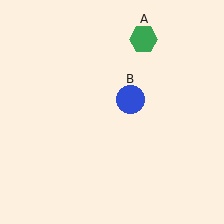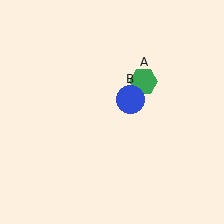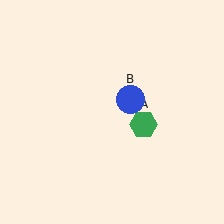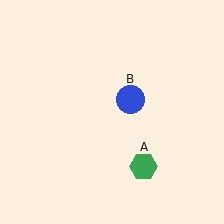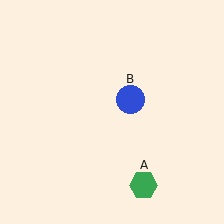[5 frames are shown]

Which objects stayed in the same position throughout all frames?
Blue circle (object B) remained stationary.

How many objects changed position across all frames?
1 object changed position: green hexagon (object A).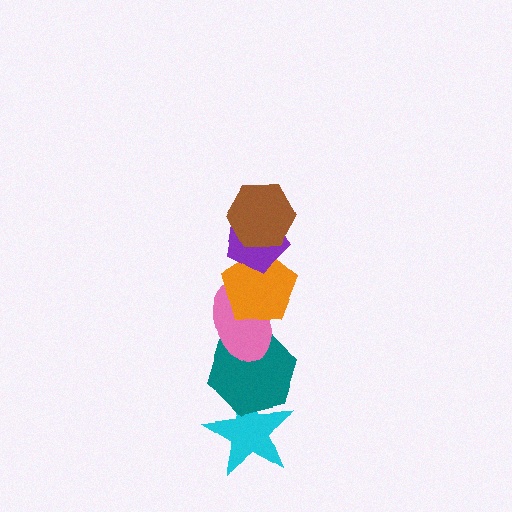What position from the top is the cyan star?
The cyan star is 6th from the top.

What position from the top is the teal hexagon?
The teal hexagon is 5th from the top.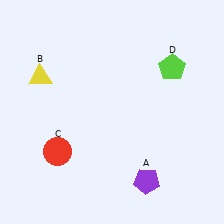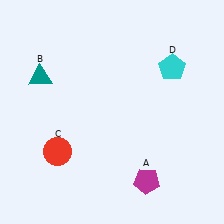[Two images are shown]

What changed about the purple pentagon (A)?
In Image 1, A is purple. In Image 2, it changed to magenta.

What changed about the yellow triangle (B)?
In Image 1, B is yellow. In Image 2, it changed to teal.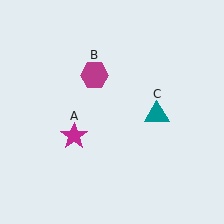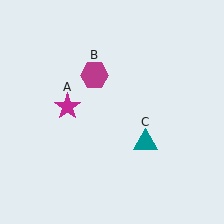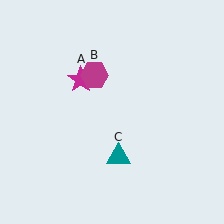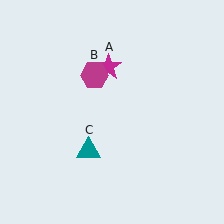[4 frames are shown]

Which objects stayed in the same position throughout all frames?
Magenta hexagon (object B) remained stationary.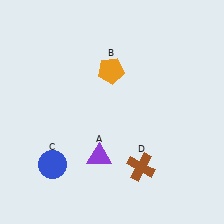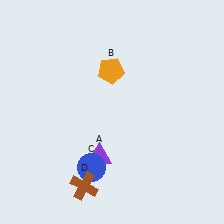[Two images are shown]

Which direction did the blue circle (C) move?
The blue circle (C) moved right.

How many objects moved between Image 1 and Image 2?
2 objects moved between the two images.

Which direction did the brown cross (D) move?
The brown cross (D) moved left.